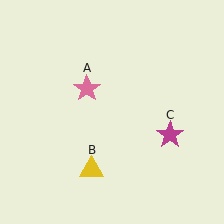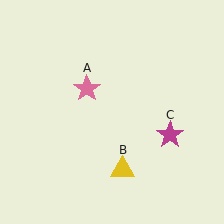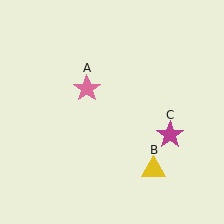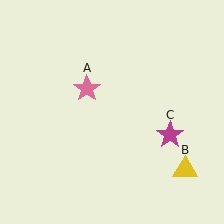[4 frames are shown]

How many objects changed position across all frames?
1 object changed position: yellow triangle (object B).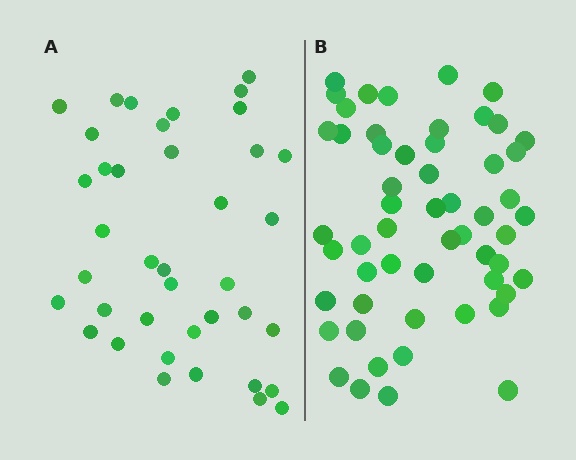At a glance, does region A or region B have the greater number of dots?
Region B (the right region) has more dots.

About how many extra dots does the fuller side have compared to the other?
Region B has approximately 15 more dots than region A.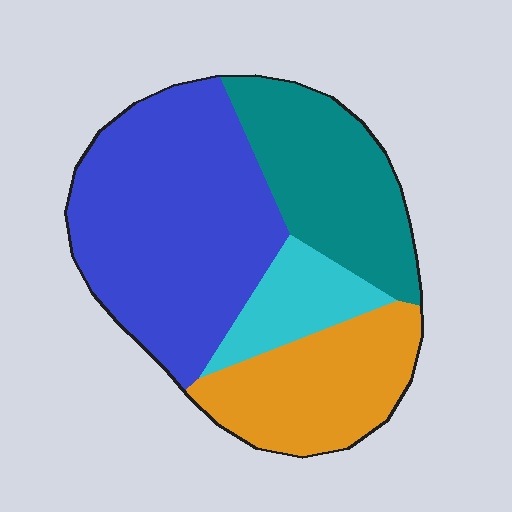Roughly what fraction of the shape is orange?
Orange takes up about one fifth (1/5) of the shape.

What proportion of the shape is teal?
Teal takes up about one quarter (1/4) of the shape.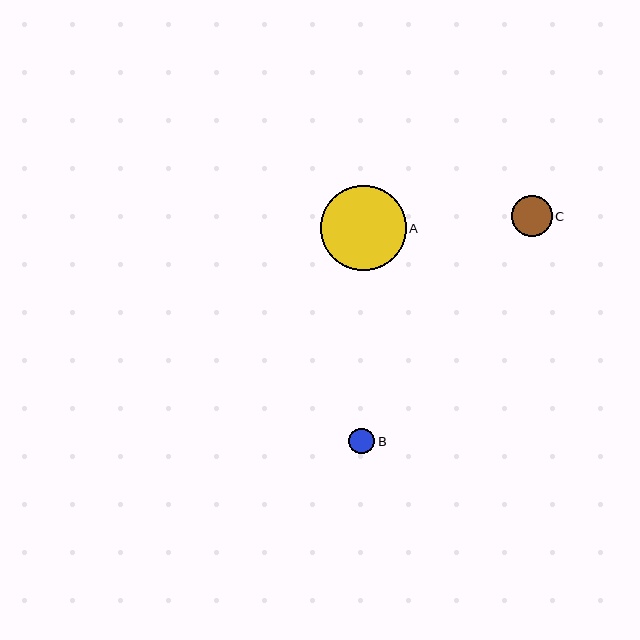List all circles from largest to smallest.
From largest to smallest: A, C, B.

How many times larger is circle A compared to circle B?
Circle A is approximately 3.3 times the size of circle B.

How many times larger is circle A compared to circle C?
Circle A is approximately 2.1 times the size of circle C.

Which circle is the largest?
Circle A is the largest with a size of approximately 85 pixels.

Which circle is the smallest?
Circle B is the smallest with a size of approximately 26 pixels.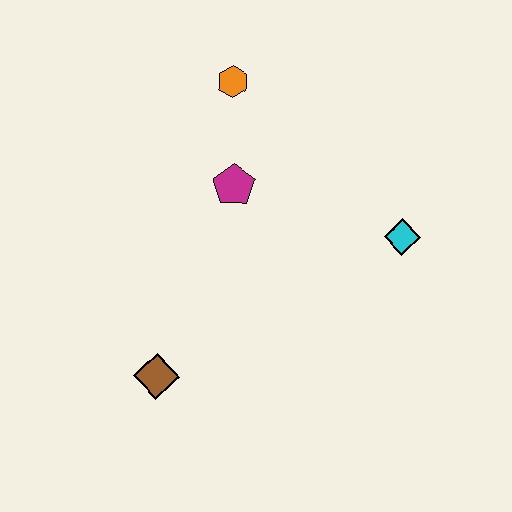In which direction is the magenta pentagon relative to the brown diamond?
The magenta pentagon is above the brown diamond.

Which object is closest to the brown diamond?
The magenta pentagon is closest to the brown diamond.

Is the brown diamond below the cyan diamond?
Yes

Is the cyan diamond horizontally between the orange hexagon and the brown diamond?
No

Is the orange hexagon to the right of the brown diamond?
Yes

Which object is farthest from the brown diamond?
The orange hexagon is farthest from the brown diamond.